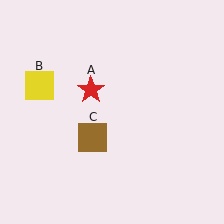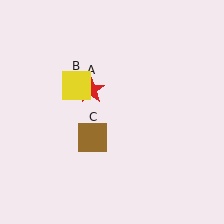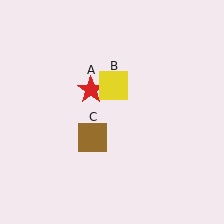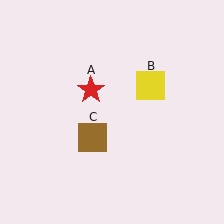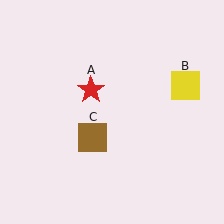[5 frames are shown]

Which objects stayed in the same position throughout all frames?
Red star (object A) and brown square (object C) remained stationary.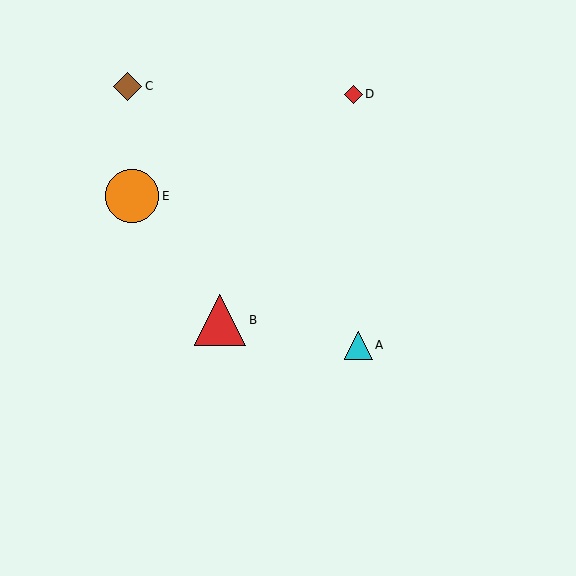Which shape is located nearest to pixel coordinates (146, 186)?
The orange circle (labeled E) at (132, 196) is nearest to that location.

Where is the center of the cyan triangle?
The center of the cyan triangle is at (358, 345).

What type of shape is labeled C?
Shape C is a brown diamond.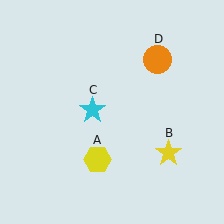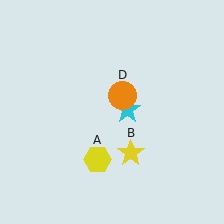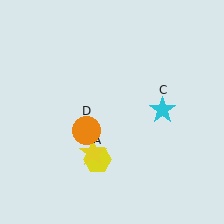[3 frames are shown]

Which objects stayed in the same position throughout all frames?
Yellow hexagon (object A) remained stationary.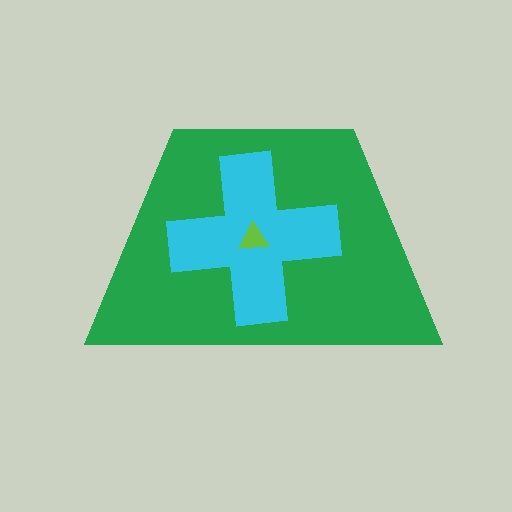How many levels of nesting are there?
3.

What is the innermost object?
The lime triangle.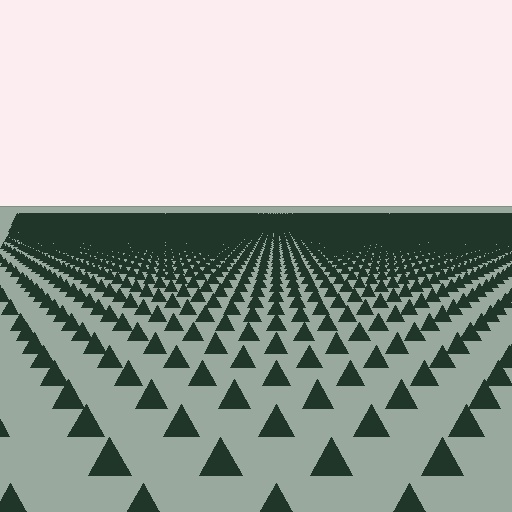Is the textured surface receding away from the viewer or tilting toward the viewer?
The surface is receding away from the viewer. Texture elements get smaller and denser toward the top.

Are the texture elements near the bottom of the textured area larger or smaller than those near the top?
Larger. Near the bottom, elements are closer to the viewer and appear at a bigger on-screen size.